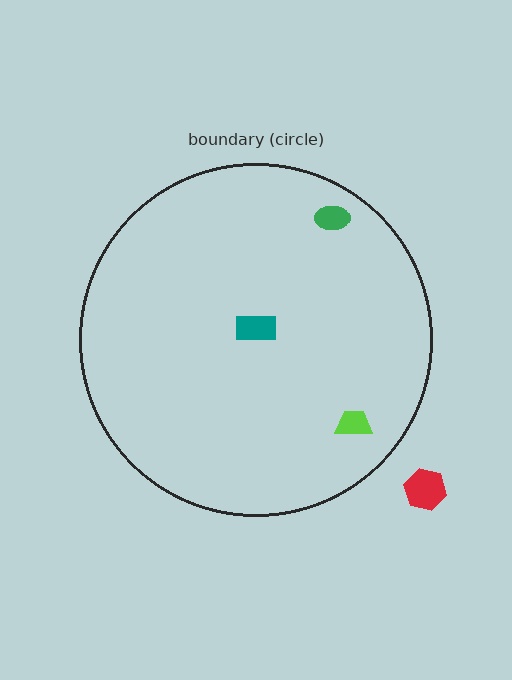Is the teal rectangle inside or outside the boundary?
Inside.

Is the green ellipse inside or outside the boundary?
Inside.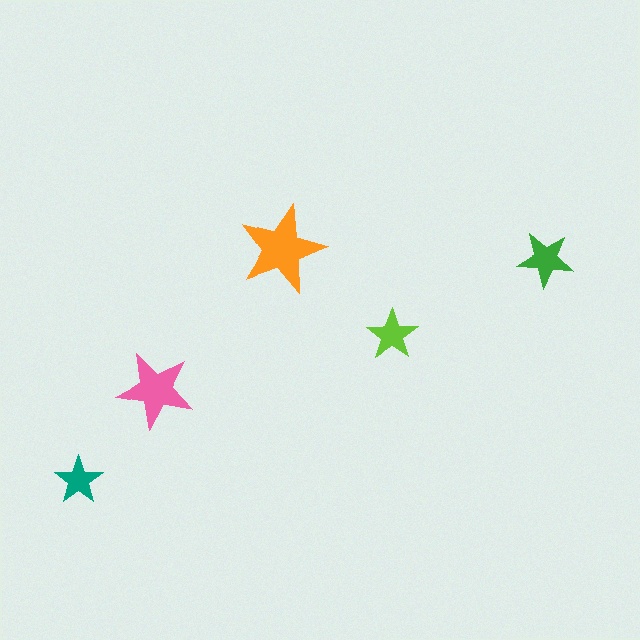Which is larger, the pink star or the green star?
The pink one.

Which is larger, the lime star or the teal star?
The lime one.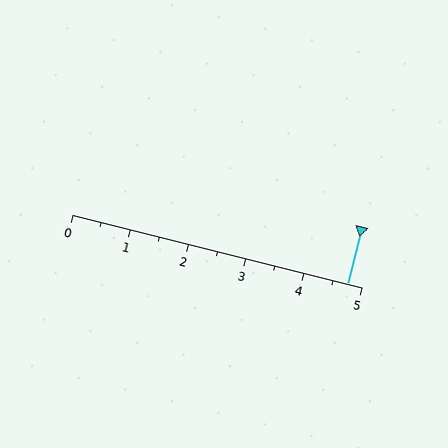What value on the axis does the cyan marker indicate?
The marker indicates approximately 4.8.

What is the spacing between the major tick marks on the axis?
The major ticks are spaced 1 apart.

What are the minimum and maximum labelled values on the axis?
The axis runs from 0 to 5.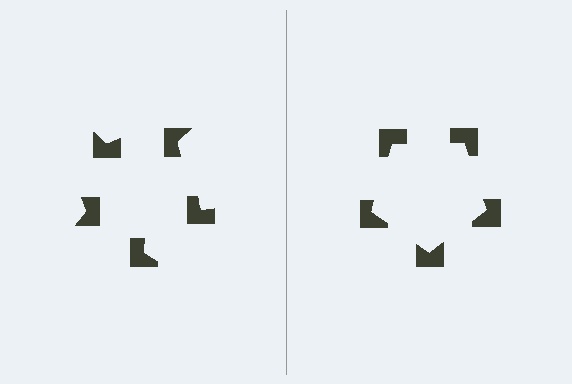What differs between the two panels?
The notched squares are positioned identically on both sides; only the wedge orientations differ. On the right they align to a pentagon; on the left they are misaligned.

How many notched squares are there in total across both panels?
10 — 5 on each side.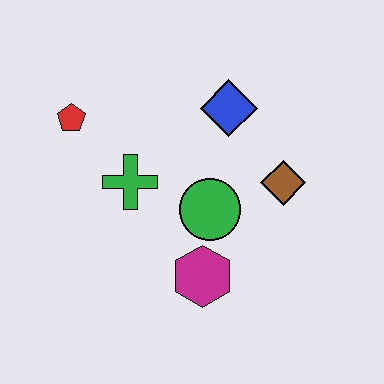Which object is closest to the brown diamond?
The green circle is closest to the brown diamond.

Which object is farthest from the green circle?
The red pentagon is farthest from the green circle.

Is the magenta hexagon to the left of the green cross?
No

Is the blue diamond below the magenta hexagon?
No